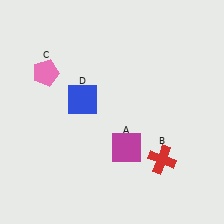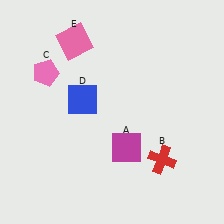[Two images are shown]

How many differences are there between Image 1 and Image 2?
There is 1 difference between the two images.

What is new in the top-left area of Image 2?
A pink square (E) was added in the top-left area of Image 2.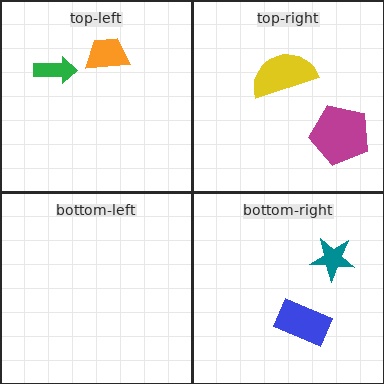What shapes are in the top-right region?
The yellow semicircle, the magenta pentagon.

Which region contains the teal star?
The bottom-right region.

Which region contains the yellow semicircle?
The top-right region.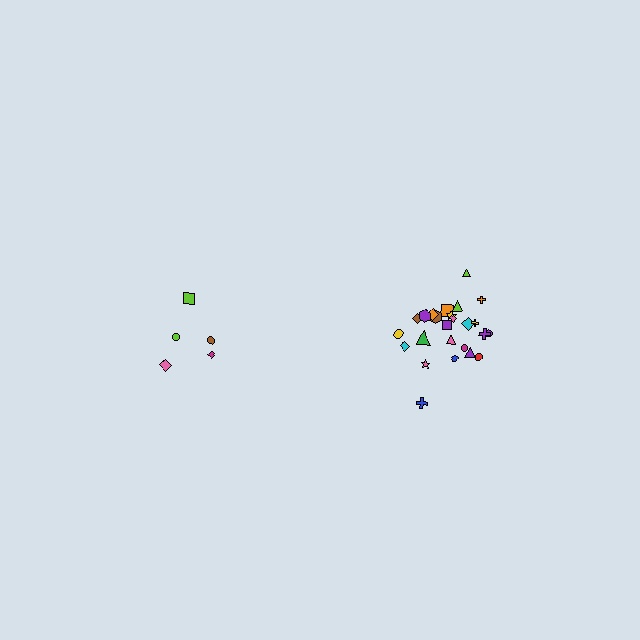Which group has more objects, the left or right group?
The right group.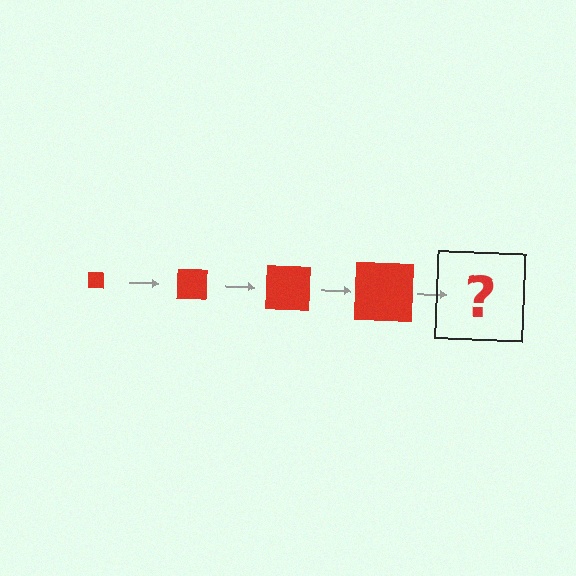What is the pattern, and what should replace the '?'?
The pattern is that the square gets progressively larger each step. The '?' should be a red square, larger than the previous one.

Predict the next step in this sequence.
The next step is a red square, larger than the previous one.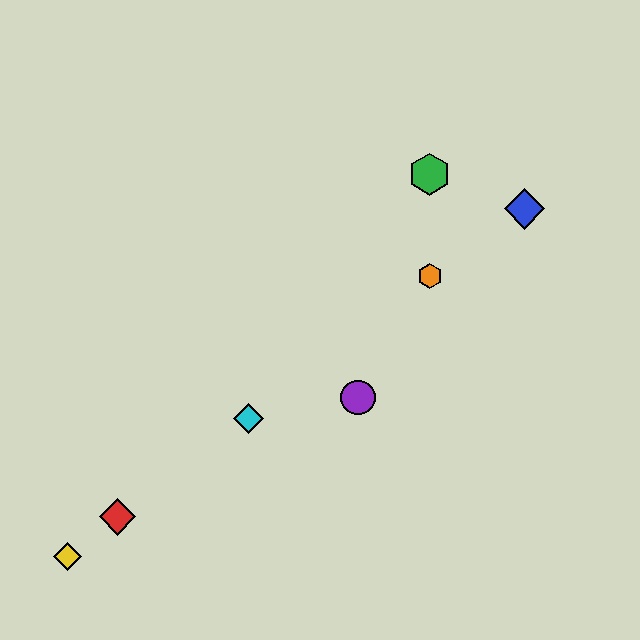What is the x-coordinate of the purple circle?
The purple circle is at x≈358.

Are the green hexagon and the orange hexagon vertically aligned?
Yes, both are at x≈430.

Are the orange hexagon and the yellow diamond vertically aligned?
No, the orange hexagon is at x≈430 and the yellow diamond is at x≈68.